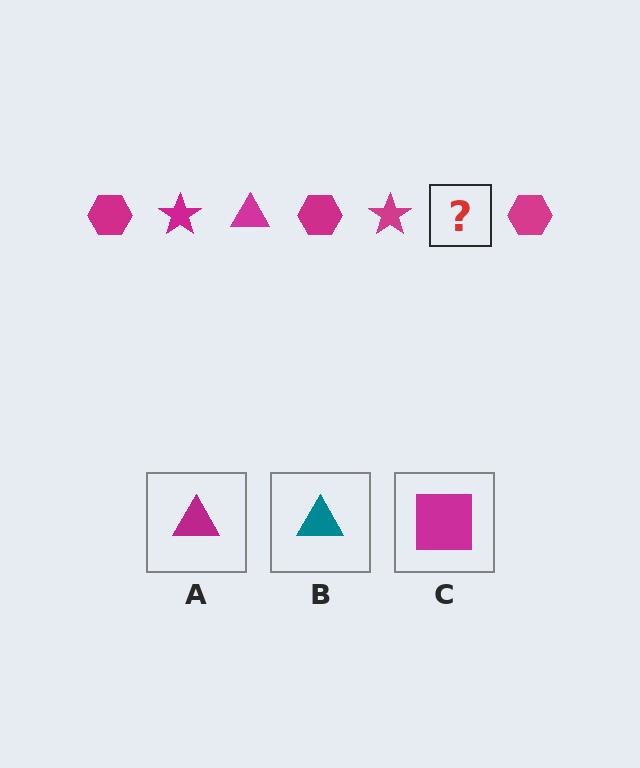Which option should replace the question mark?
Option A.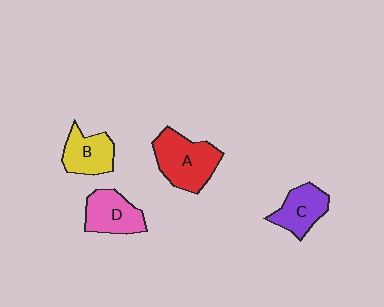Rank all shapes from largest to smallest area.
From largest to smallest: A (red), D (pink), C (purple), B (yellow).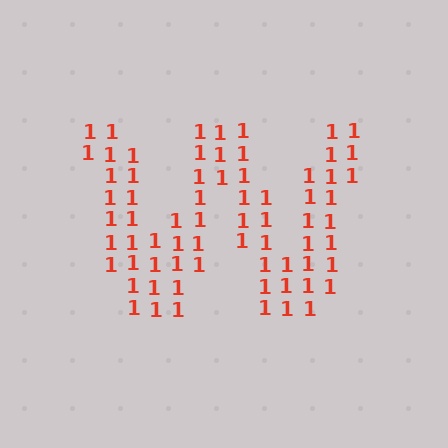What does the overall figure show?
The overall figure shows the letter W.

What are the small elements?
The small elements are digit 1's.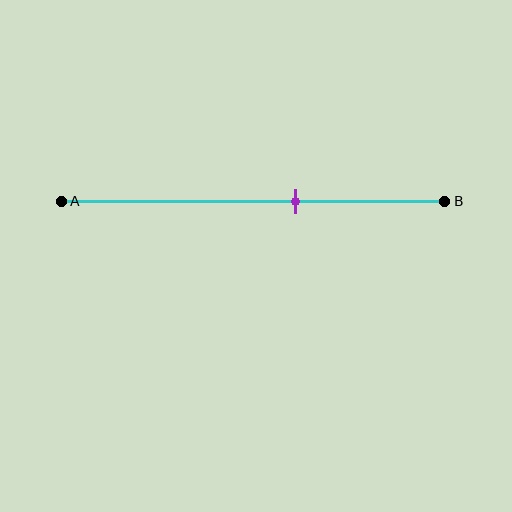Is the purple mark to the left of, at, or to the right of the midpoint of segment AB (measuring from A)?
The purple mark is to the right of the midpoint of segment AB.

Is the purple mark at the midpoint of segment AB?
No, the mark is at about 60% from A, not at the 50% midpoint.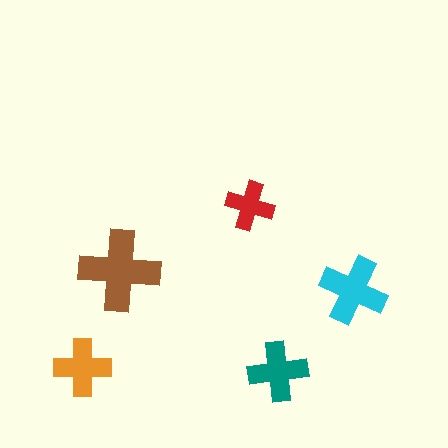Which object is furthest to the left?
The orange cross is leftmost.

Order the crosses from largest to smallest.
the brown one, the cyan one, the teal one, the orange one, the red one.